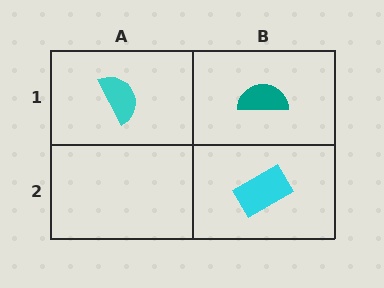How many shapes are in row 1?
2 shapes.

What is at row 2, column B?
A cyan rectangle.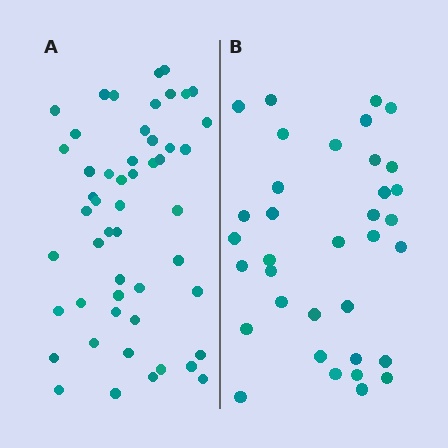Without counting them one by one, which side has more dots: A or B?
Region A (the left region) has more dots.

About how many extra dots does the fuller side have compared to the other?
Region A has approximately 15 more dots than region B.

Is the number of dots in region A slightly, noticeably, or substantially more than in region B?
Region A has substantially more. The ratio is roughly 1.5 to 1.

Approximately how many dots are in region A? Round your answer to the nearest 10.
About 50 dots. (The exact count is 51, which rounds to 50.)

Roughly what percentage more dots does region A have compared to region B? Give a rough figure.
About 45% more.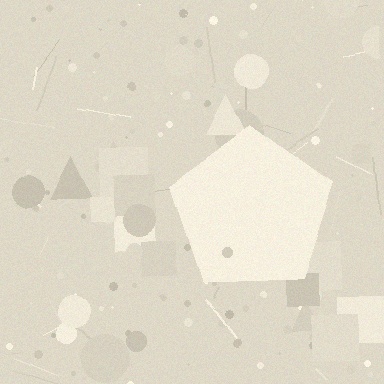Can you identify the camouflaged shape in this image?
The camouflaged shape is a pentagon.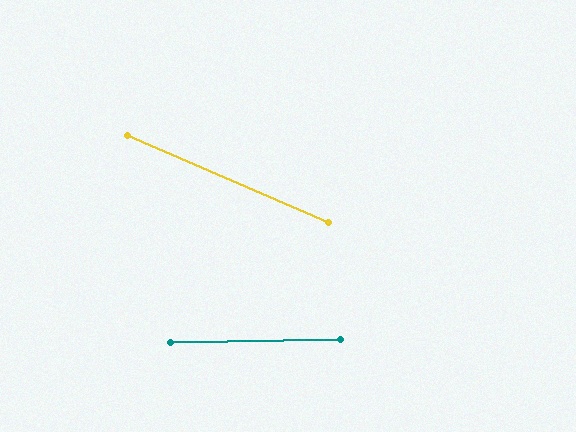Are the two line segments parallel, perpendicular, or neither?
Neither parallel nor perpendicular — they differ by about 24°.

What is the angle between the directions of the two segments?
Approximately 24 degrees.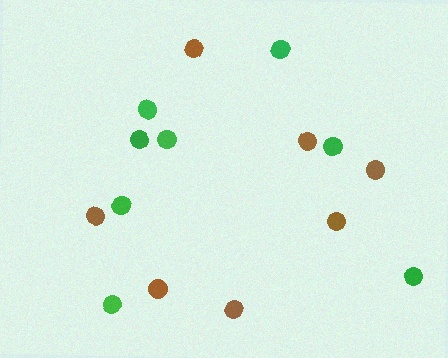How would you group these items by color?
There are 2 groups: one group of brown circles (7) and one group of green circles (8).